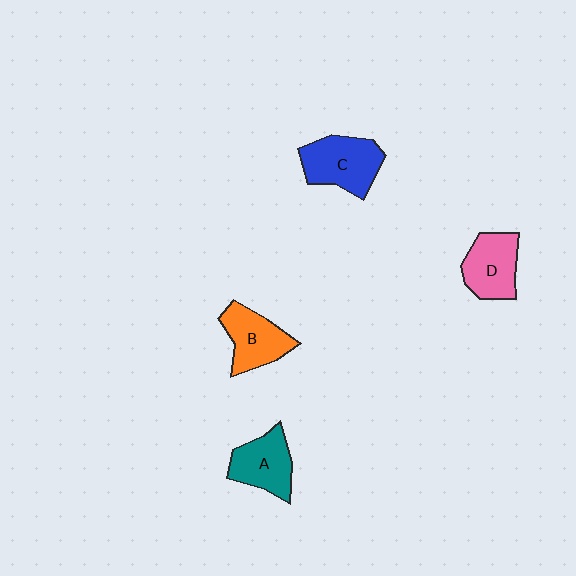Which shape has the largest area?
Shape C (blue).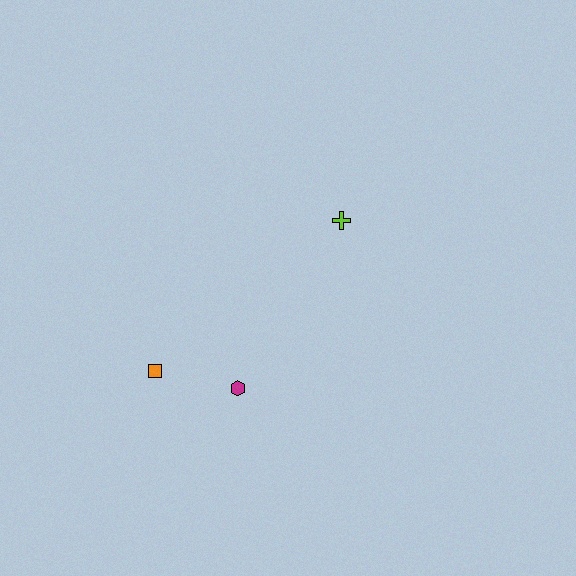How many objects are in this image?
There are 3 objects.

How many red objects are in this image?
There are no red objects.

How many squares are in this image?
There is 1 square.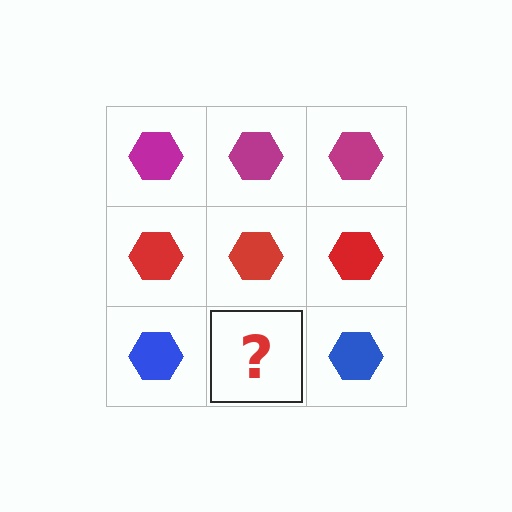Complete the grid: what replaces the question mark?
The question mark should be replaced with a blue hexagon.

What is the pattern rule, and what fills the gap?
The rule is that each row has a consistent color. The gap should be filled with a blue hexagon.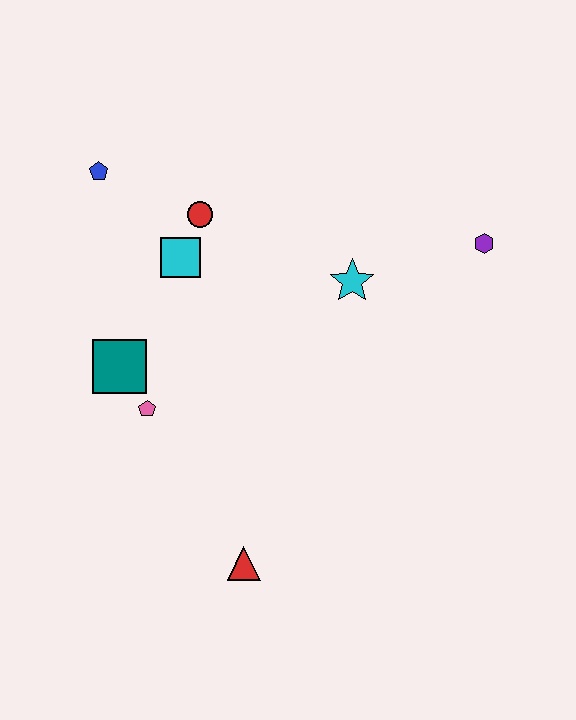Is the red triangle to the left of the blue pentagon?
No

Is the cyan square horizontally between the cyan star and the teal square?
Yes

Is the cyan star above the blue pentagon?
No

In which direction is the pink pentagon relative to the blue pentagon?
The pink pentagon is below the blue pentagon.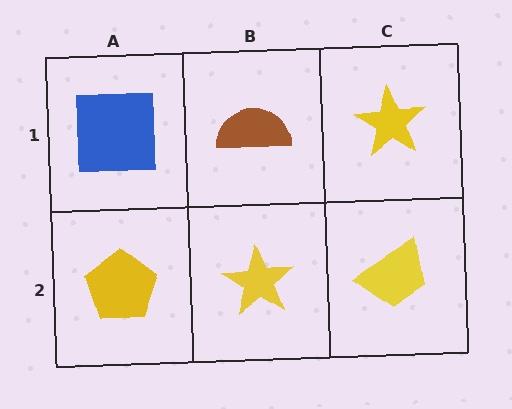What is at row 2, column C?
A yellow trapezoid.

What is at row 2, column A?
A yellow pentagon.